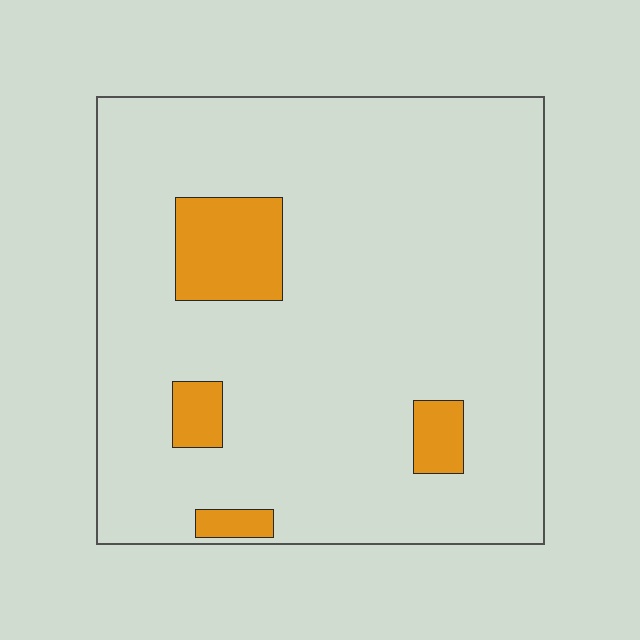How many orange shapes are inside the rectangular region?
4.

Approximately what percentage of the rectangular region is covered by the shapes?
Approximately 10%.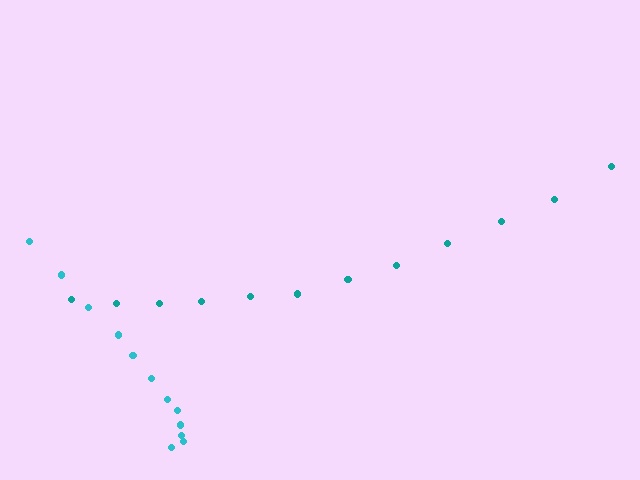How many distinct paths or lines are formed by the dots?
There are 2 distinct paths.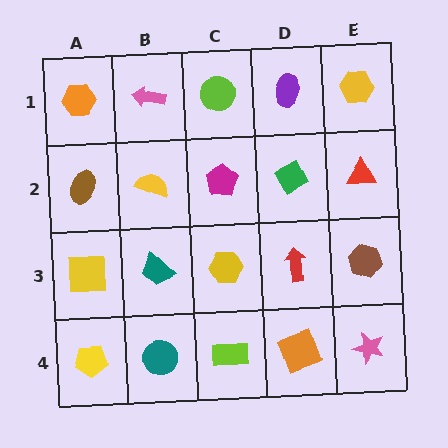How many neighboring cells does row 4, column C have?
3.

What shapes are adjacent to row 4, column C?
A yellow hexagon (row 3, column C), a teal circle (row 4, column B), an orange square (row 4, column D).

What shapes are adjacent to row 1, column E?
A red triangle (row 2, column E), a purple ellipse (row 1, column D).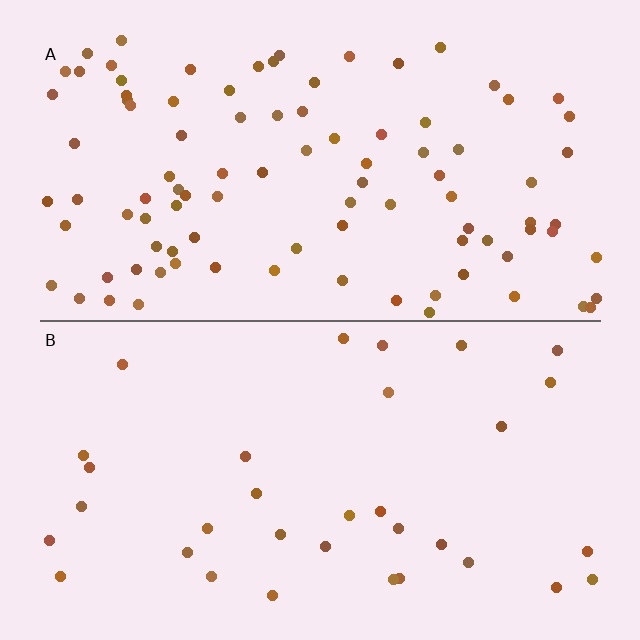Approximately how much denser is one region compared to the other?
Approximately 2.9× — region A over region B.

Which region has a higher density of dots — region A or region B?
A (the top).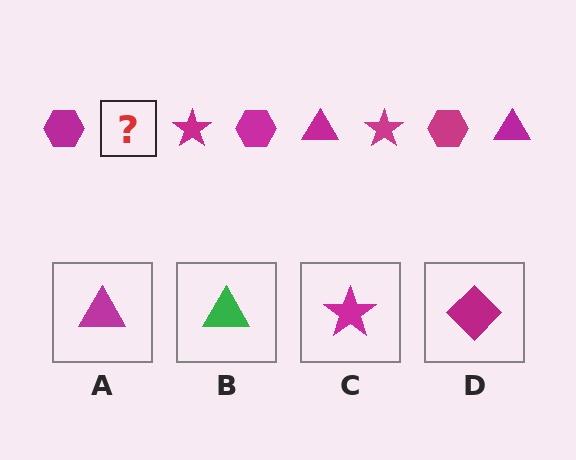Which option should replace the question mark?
Option A.